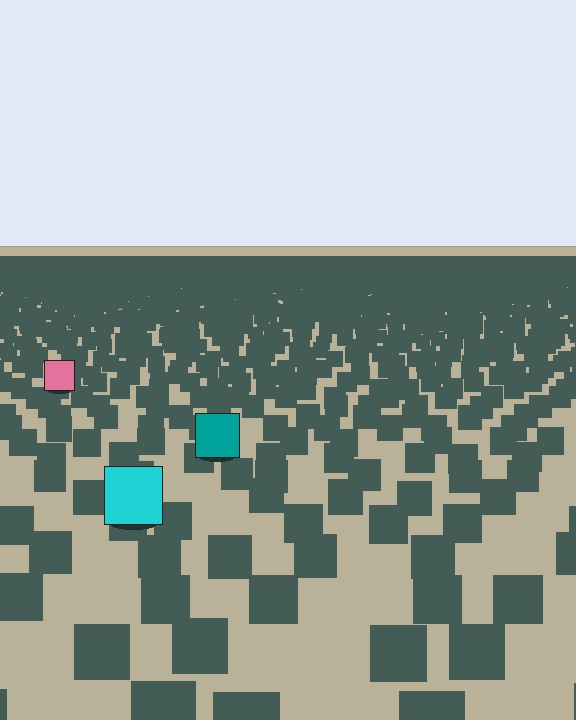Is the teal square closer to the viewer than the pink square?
Yes. The teal square is closer — you can tell from the texture gradient: the ground texture is coarser near it.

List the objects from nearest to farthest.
From nearest to farthest: the cyan square, the teal square, the pink square.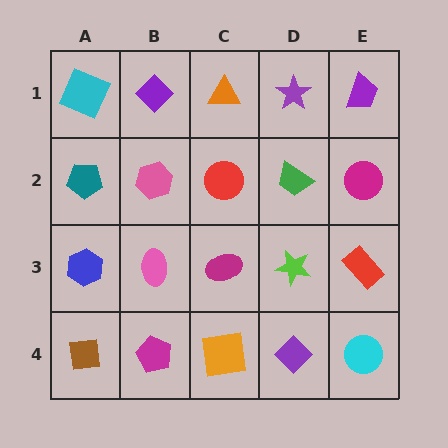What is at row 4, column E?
A cyan circle.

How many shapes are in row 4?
5 shapes.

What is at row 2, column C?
A red circle.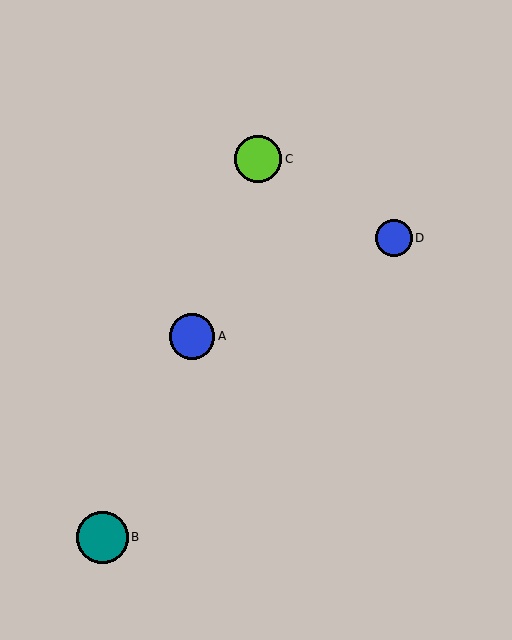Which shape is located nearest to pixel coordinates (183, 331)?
The blue circle (labeled A) at (192, 336) is nearest to that location.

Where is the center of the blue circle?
The center of the blue circle is at (394, 238).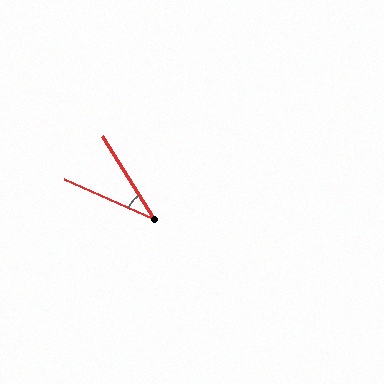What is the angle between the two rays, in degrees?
Approximately 34 degrees.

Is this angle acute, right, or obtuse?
It is acute.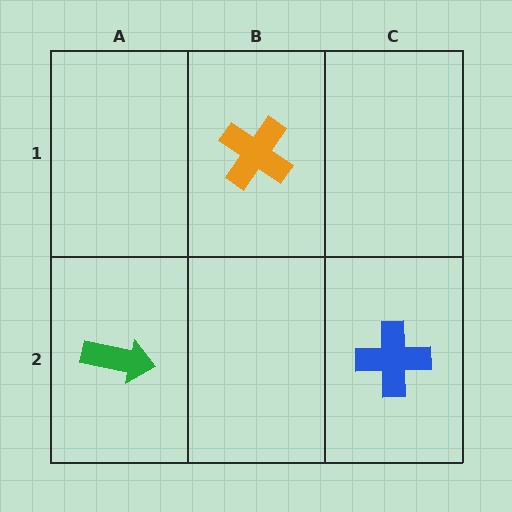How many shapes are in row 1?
1 shape.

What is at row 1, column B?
An orange cross.